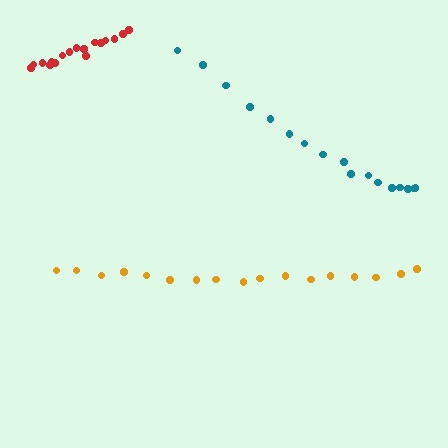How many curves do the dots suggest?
There are 3 distinct paths.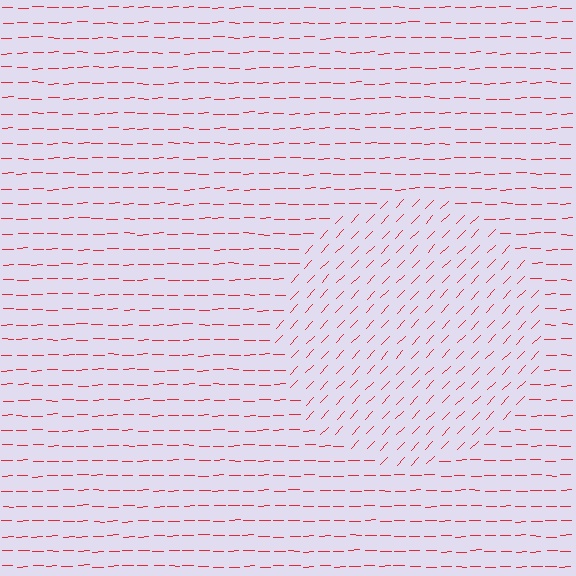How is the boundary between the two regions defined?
The boundary is defined purely by a change in line orientation (approximately 45 degrees difference). All lines are the same color and thickness.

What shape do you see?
I see a circle.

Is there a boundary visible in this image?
Yes, there is a texture boundary formed by a change in line orientation.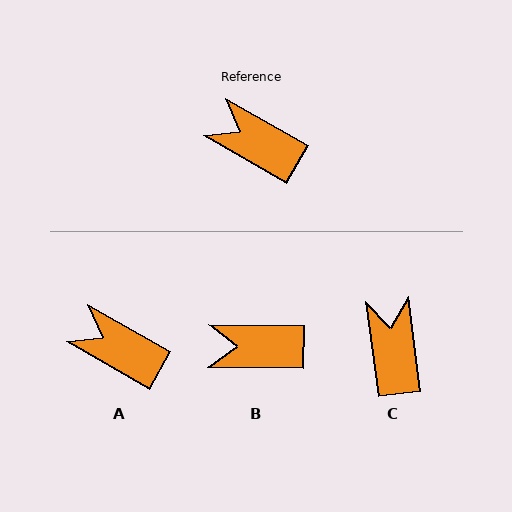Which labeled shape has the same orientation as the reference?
A.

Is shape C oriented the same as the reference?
No, it is off by about 53 degrees.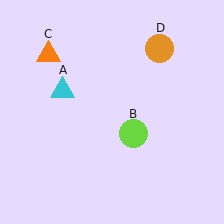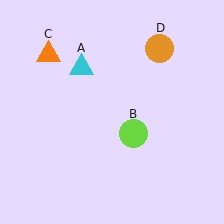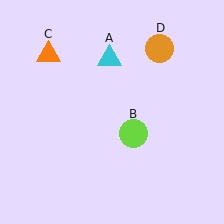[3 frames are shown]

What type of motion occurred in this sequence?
The cyan triangle (object A) rotated clockwise around the center of the scene.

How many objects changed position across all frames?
1 object changed position: cyan triangle (object A).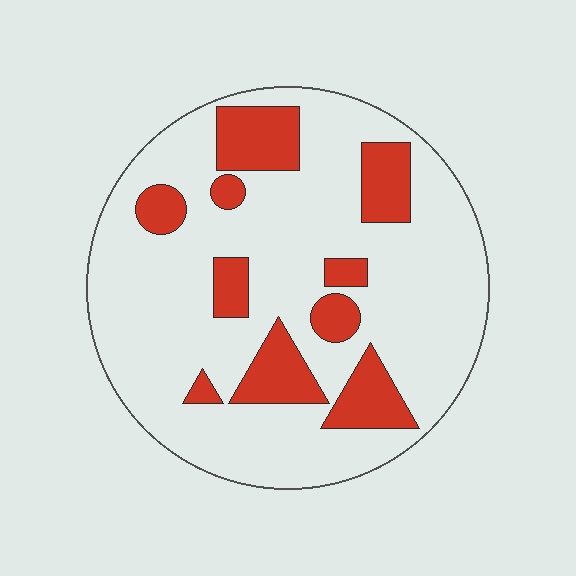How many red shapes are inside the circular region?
10.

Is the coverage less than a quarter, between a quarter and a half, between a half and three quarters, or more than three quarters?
Less than a quarter.